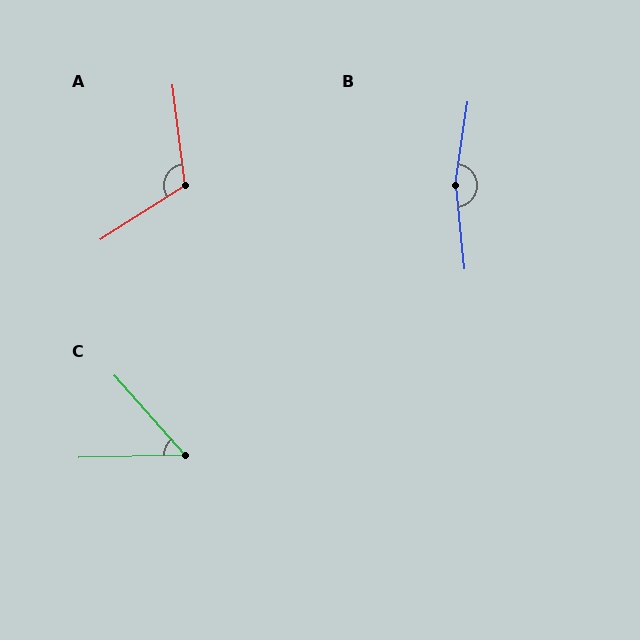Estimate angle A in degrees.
Approximately 115 degrees.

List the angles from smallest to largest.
C (50°), A (115°), B (165°).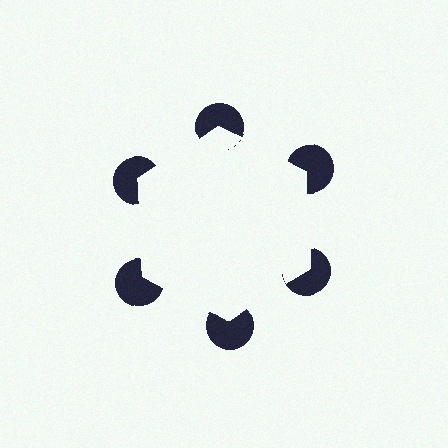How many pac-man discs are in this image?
There are 6 — one at each vertex of the illusory hexagon.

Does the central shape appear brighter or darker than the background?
It typically appears slightly brighter than the background, even though no actual brightness change is drawn.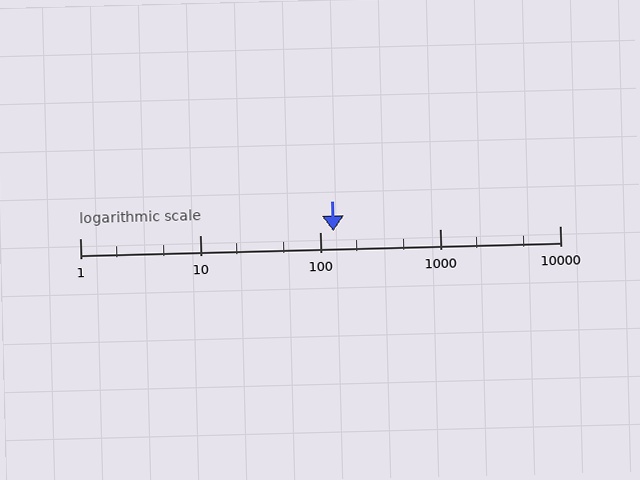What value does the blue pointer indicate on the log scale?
The pointer indicates approximately 130.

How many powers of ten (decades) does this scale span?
The scale spans 4 decades, from 1 to 10000.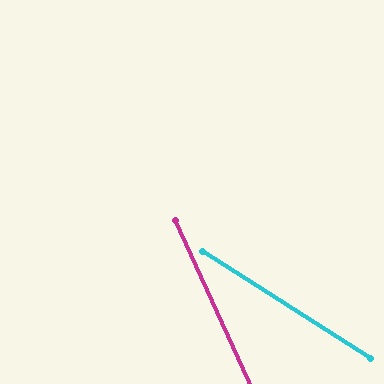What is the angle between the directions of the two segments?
Approximately 33 degrees.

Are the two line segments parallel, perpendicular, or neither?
Neither parallel nor perpendicular — they differ by about 33°.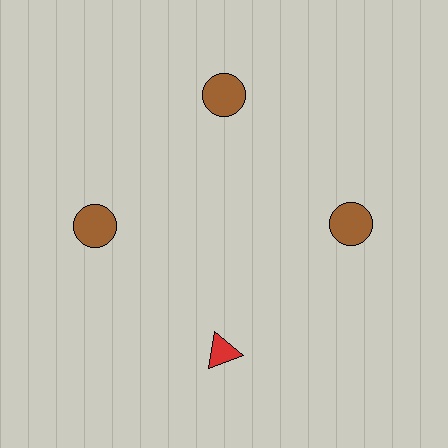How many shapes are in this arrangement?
There are 4 shapes arranged in a ring pattern.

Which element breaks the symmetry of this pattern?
The red triangle at roughly the 6 o'clock position breaks the symmetry. All other shapes are brown circles.